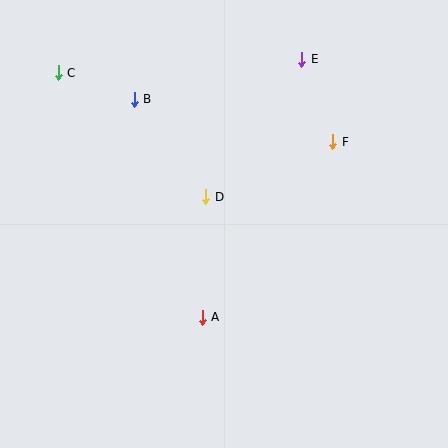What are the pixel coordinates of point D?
Point D is at (206, 197).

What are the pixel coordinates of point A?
Point A is at (202, 317).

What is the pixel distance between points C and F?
The distance between C and F is 283 pixels.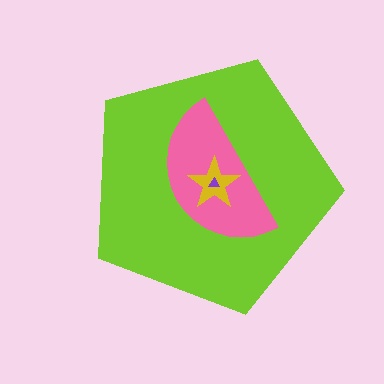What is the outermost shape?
The lime pentagon.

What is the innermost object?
The purple triangle.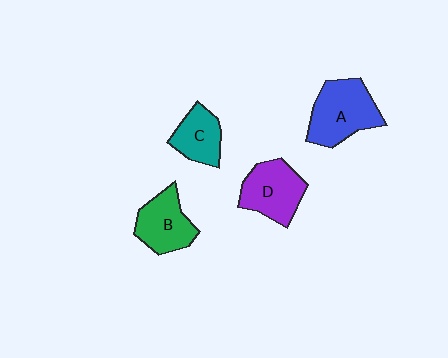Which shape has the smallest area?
Shape C (teal).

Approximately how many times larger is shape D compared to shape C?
Approximately 1.4 times.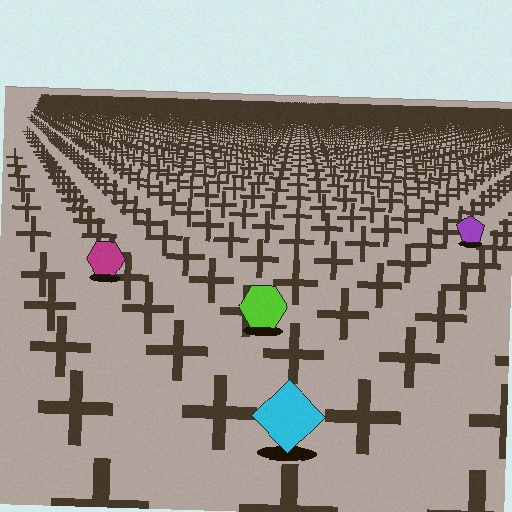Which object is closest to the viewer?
The cyan diamond is closest. The texture marks near it are larger and more spread out.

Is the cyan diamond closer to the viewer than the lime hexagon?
Yes. The cyan diamond is closer — you can tell from the texture gradient: the ground texture is coarser near it.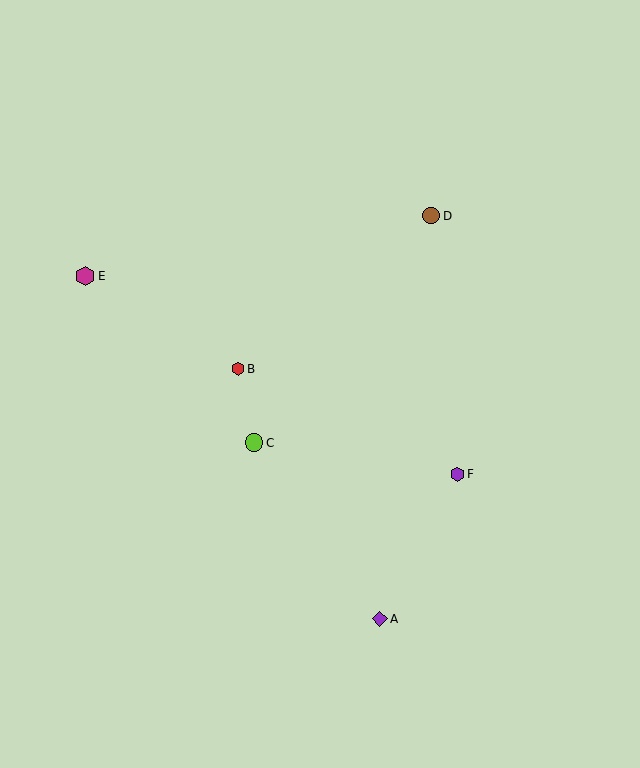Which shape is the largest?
The magenta hexagon (labeled E) is the largest.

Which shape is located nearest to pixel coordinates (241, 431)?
The lime circle (labeled C) at (254, 443) is nearest to that location.